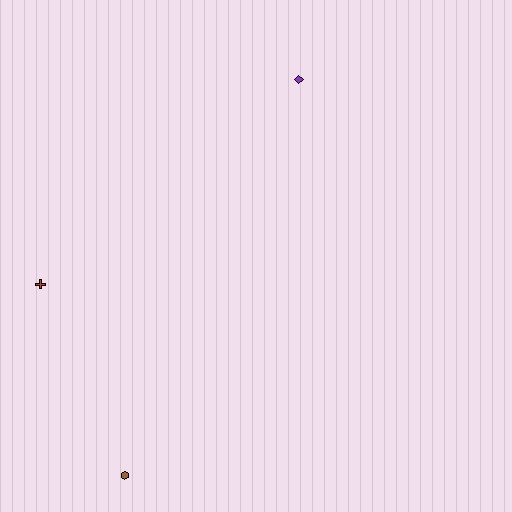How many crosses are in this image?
There is 1 cross.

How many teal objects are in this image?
There are no teal objects.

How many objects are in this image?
There are 3 objects.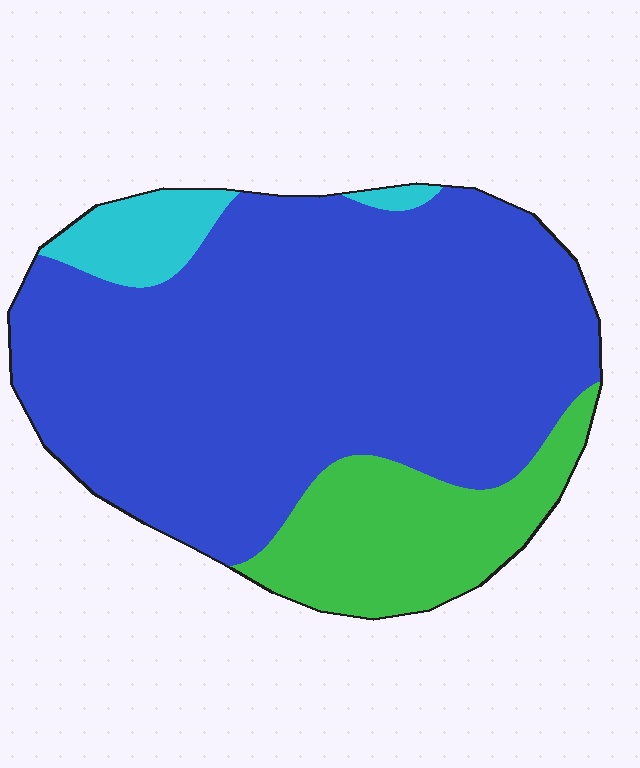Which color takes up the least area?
Cyan, at roughly 5%.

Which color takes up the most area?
Blue, at roughly 75%.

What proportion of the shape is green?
Green takes up about one fifth (1/5) of the shape.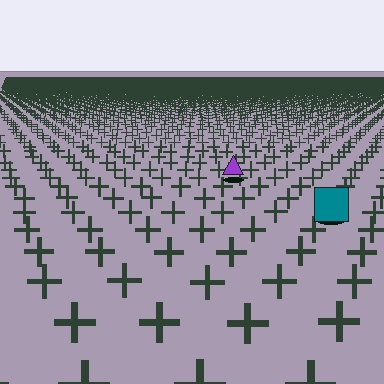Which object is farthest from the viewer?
The purple triangle is farthest from the viewer. It appears smaller and the ground texture around it is denser.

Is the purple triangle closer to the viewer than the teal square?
No. The teal square is closer — you can tell from the texture gradient: the ground texture is coarser near it.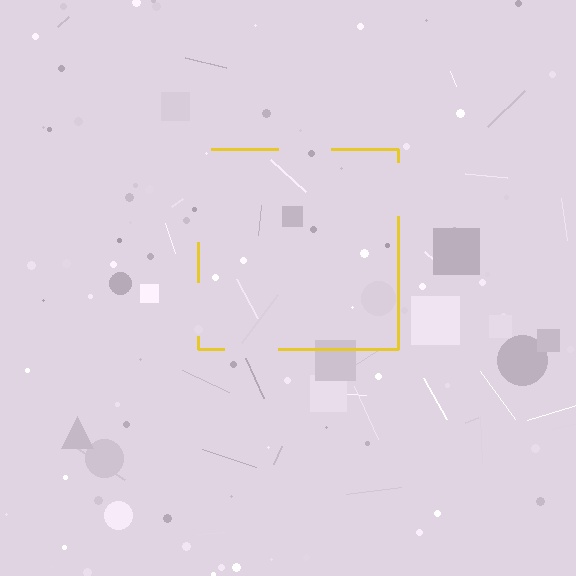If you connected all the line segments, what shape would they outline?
They would outline a square.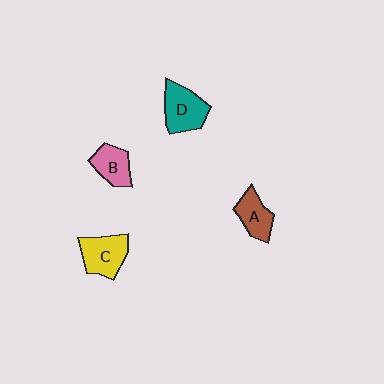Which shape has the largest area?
Shape D (teal).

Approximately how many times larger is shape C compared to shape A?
Approximately 1.3 times.